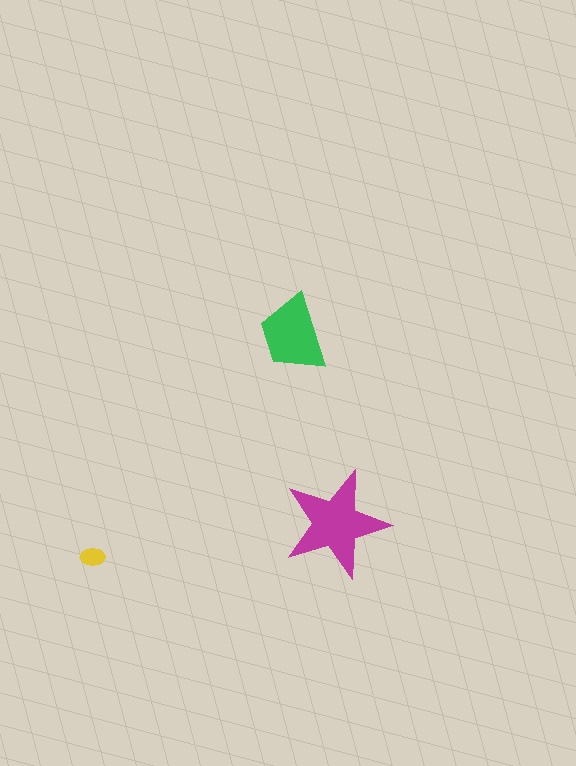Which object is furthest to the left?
The yellow ellipse is leftmost.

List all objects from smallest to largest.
The yellow ellipse, the green trapezoid, the magenta star.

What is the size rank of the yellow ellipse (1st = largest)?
3rd.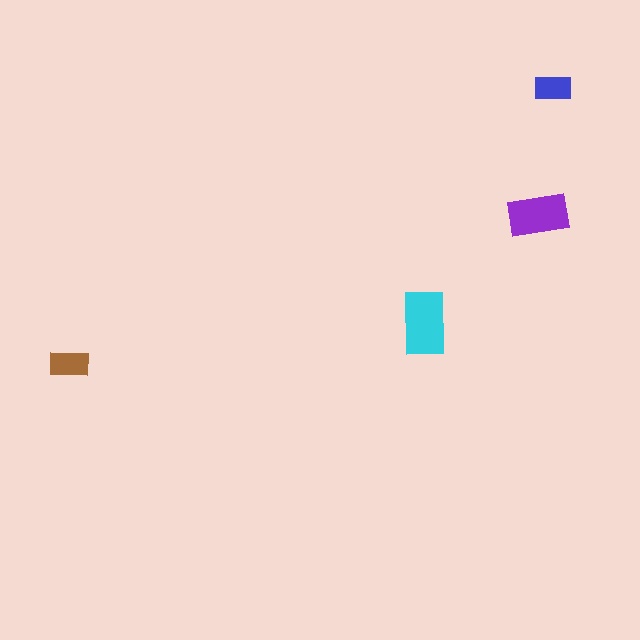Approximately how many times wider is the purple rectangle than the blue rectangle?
About 1.5 times wider.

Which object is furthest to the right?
The blue rectangle is rightmost.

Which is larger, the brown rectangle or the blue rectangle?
The brown one.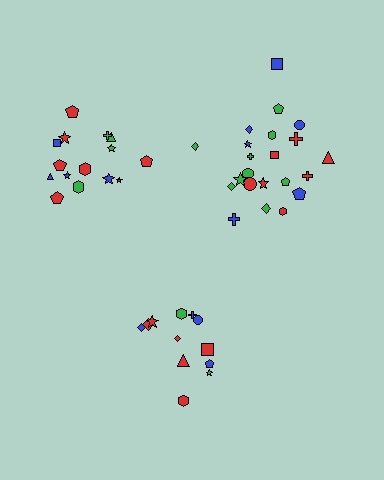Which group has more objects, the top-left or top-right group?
The top-right group.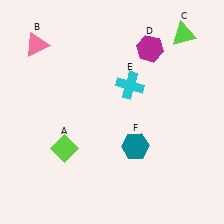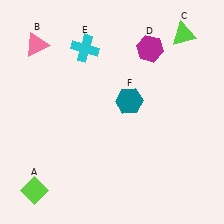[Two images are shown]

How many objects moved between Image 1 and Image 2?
3 objects moved between the two images.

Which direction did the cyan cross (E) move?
The cyan cross (E) moved left.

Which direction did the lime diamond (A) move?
The lime diamond (A) moved down.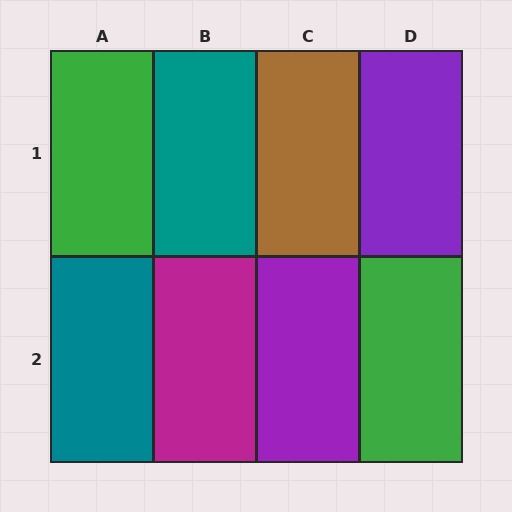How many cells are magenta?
1 cell is magenta.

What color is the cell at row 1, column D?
Purple.